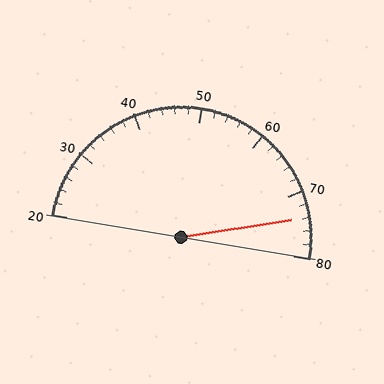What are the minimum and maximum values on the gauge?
The gauge ranges from 20 to 80.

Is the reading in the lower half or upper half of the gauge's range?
The reading is in the upper half of the range (20 to 80).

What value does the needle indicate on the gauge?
The needle indicates approximately 74.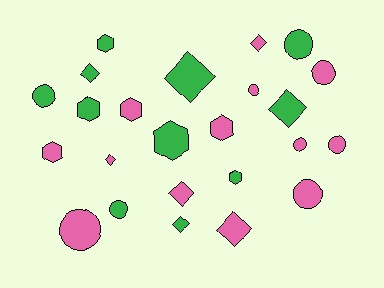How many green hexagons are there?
There are 4 green hexagons.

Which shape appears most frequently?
Circle, with 9 objects.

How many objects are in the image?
There are 24 objects.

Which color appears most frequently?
Pink, with 13 objects.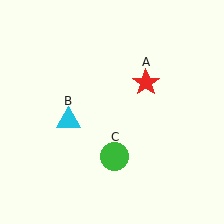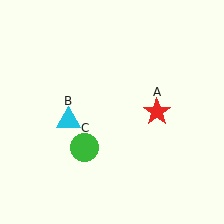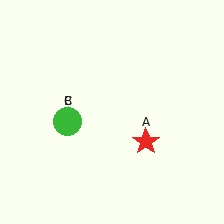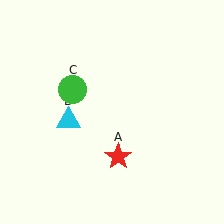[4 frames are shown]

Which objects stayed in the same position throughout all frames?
Cyan triangle (object B) remained stationary.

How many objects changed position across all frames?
2 objects changed position: red star (object A), green circle (object C).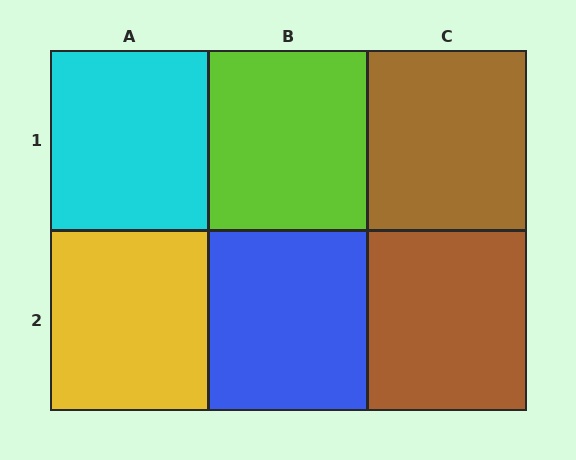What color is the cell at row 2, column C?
Brown.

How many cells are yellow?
1 cell is yellow.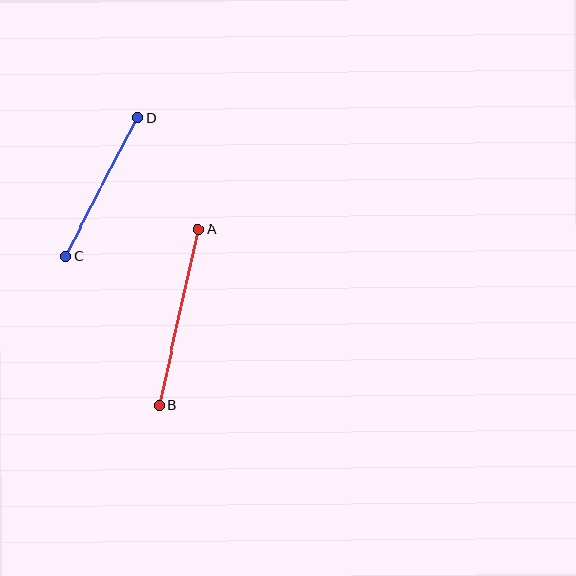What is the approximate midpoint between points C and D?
The midpoint is at approximately (101, 187) pixels.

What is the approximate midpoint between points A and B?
The midpoint is at approximately (179, 317) pixels.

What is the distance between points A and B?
The distance is approximately 181 pixels.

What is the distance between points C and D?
The distance is approximately 156 pixels.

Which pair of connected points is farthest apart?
Points A and B are farthest apart.